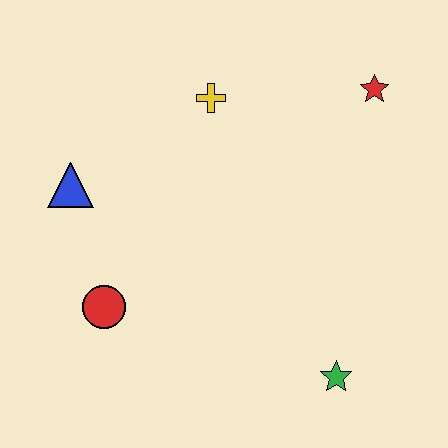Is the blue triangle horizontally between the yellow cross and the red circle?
No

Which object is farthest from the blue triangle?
The green star is farthest from the blue triangle.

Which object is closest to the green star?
The red circle is closest to the green star.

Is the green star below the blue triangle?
Yes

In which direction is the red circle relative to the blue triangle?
The red circle is below the blue triangle.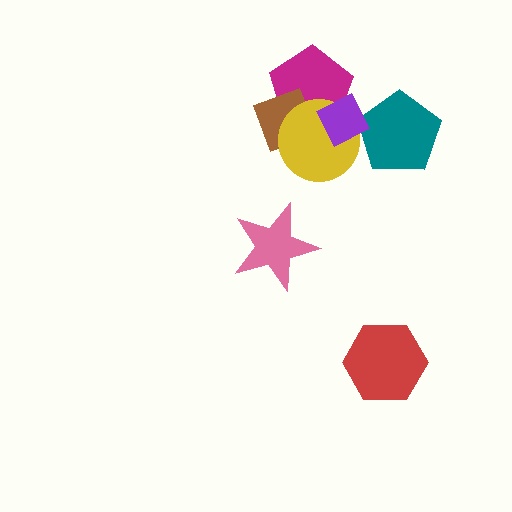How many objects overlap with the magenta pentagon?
3 objects overlap with the magenta pentagon.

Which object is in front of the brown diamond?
The yellow circle is in front of the brown diamond.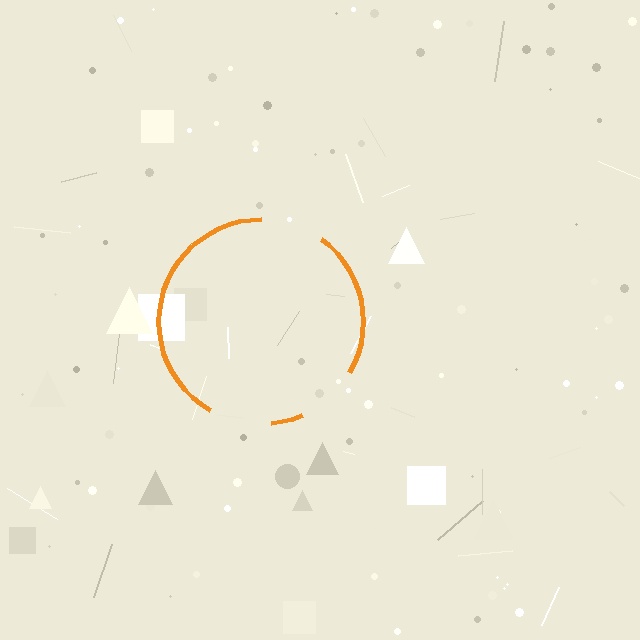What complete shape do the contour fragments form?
The contour fragments form a circle.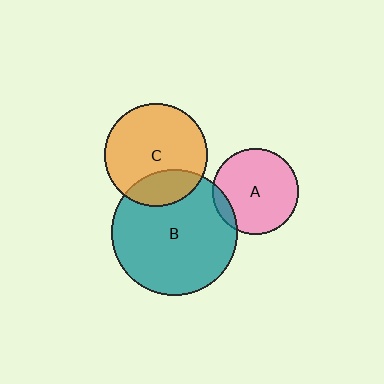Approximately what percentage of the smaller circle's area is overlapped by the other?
Approximately 25%.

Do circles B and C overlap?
Yes.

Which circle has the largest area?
Circle B (teal).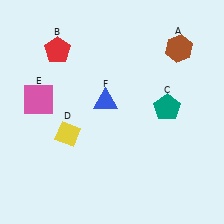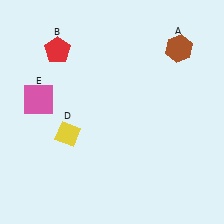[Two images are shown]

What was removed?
The teal pentagon (C), the blue triangle (F) were removed in Image 2.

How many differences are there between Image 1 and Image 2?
There are 2 differences between the two images.